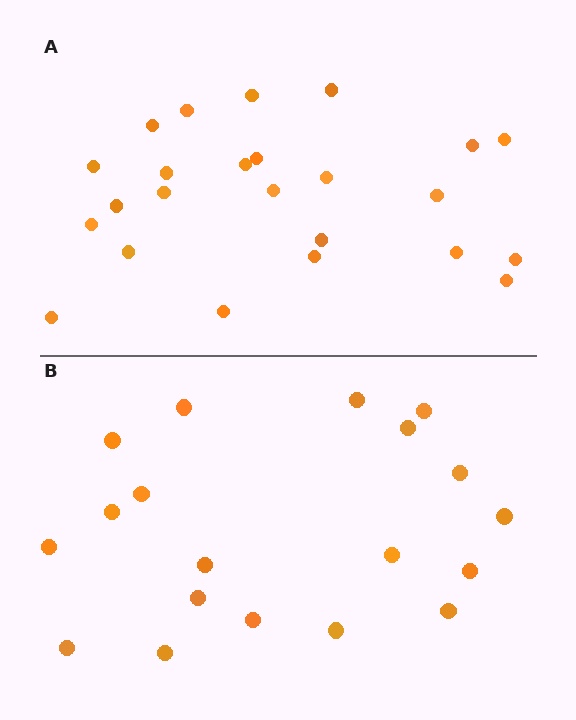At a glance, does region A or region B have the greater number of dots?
Region A (the top region) has more dots.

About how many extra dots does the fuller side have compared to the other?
Region A has about 5 more dots than region B.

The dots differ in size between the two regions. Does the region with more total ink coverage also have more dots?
No. Region B has more total ink coverage because its dots are larger, but region A actually contains more individual dots. Total area can be misleading — the number of items is what matters here.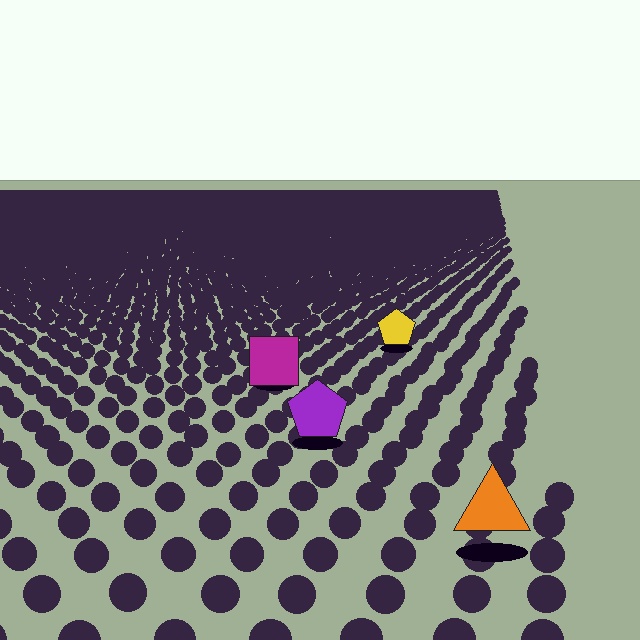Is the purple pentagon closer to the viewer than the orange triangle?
No. The orange triangle is closer — you can tell from the texture gradient: the ground texture is coarser near it.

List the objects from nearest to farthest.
From nearest to farthest: the orange triangle, the purple pentagon, the magenta square, the yellow pentagon.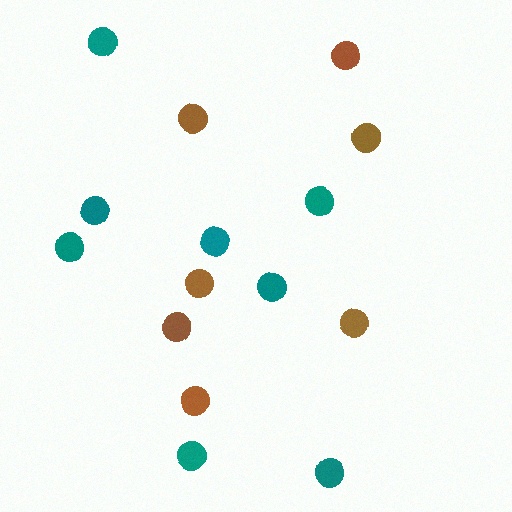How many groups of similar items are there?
There are 2 groups: one group of brown circles (7) and one group of teal circles (8).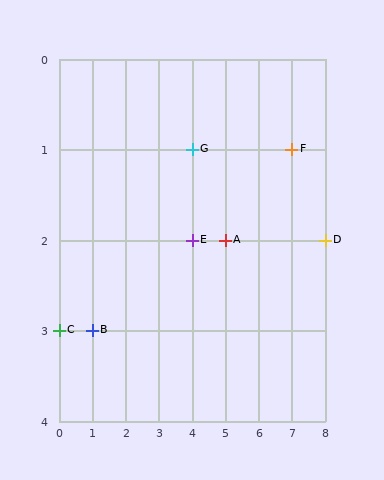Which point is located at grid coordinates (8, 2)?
Point D is at (8, 2).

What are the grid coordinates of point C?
Point C is at grid coordinates (0, 3).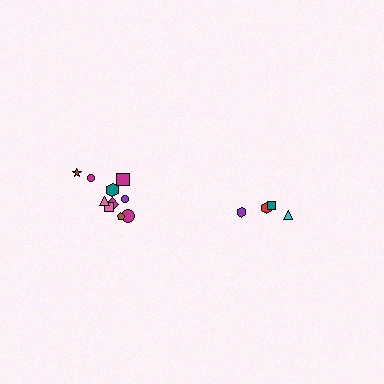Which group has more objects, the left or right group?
The left group.